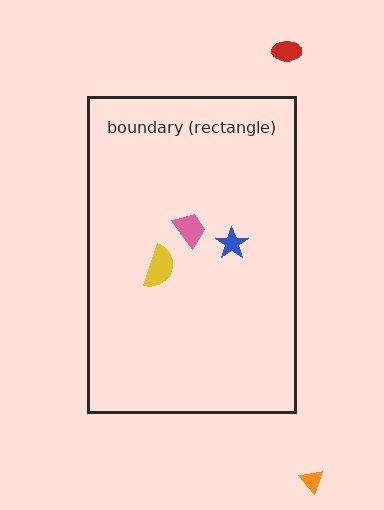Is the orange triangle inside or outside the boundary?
Outside.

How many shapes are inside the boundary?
3 inside, 2 outside.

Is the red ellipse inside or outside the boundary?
Outside.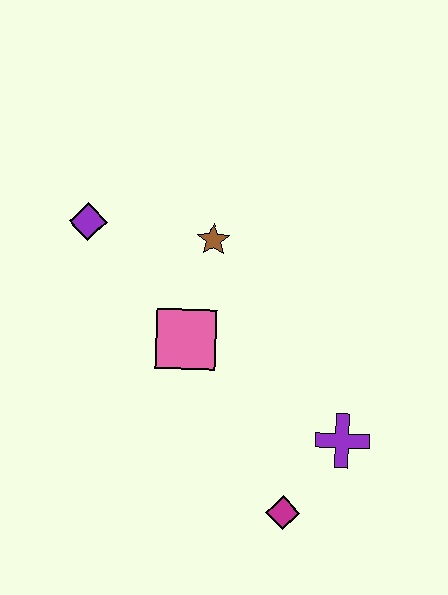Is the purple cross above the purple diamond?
No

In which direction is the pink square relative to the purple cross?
The pink square is to the left of the purple cross.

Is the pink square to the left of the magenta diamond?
Yes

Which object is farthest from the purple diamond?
The magenta diamond is farthest from the purple diamond.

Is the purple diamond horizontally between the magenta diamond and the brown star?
No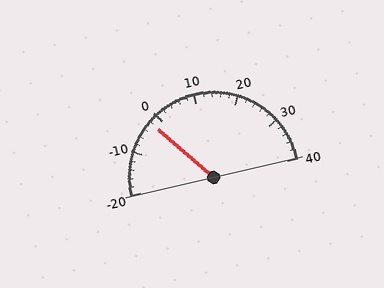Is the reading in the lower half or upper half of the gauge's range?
The reading is in the lower half of the range (-20 to 40).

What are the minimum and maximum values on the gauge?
The gauge ranges from -20 to 40.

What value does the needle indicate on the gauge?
The needle indicates approximately -2.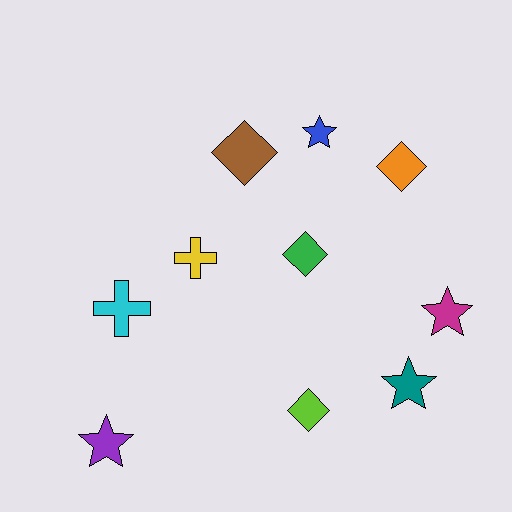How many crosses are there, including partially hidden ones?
There are 2 crosses.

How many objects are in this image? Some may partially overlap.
There are 10 objects.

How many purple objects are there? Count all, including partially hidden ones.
There is 1 purple object.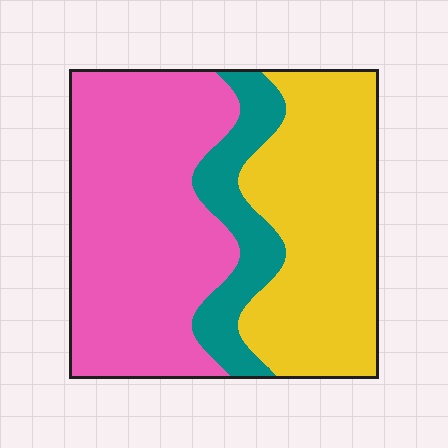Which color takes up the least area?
Teal, at roughly 15%.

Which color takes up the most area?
Pink, at roughly 50%.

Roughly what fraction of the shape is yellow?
Yellow takes up between a quarter and a half of the shape.